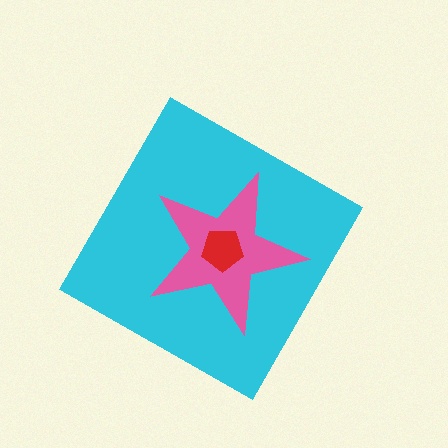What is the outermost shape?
The cyan diamond.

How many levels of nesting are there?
3.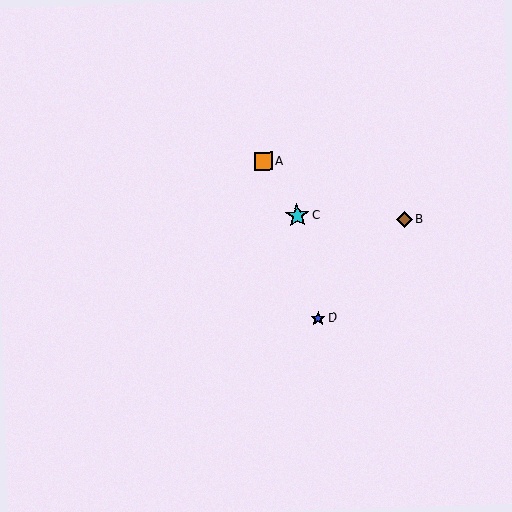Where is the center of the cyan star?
The center of the cyan star is at (297, 215).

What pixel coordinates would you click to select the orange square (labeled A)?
Click at (263, 161) to select the orange square A.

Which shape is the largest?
The cyan star (labeled C) is the largest.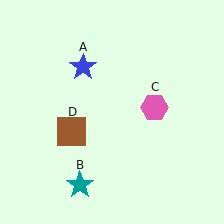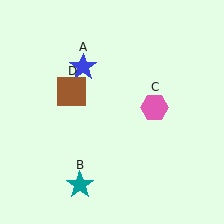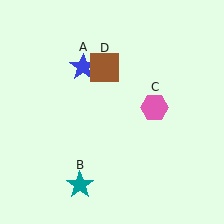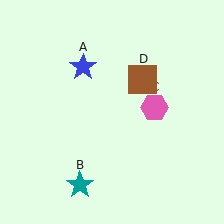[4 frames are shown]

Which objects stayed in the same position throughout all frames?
Blue star (object A) and teal star (object B) and pink hexagon (object C) remained stationary.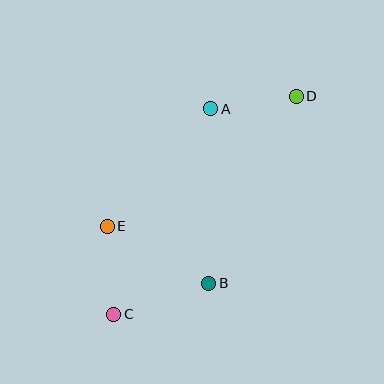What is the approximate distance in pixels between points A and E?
The distance between A and E is approximately 156 pixels.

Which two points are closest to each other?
Points A and D are closest to each other.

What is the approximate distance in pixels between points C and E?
The distance between C and E is approximately 88 pixels.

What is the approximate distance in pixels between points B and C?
The distance between B and C is approximately 100 pixels.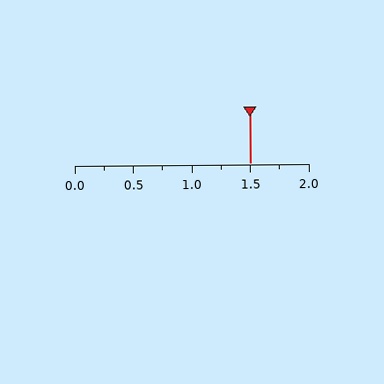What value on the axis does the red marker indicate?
The marker indicates approximately 1.5.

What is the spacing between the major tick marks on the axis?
The major ticks are spaced 0.5 apart.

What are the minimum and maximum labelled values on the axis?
The axis runs from 0.0 to 2.0.